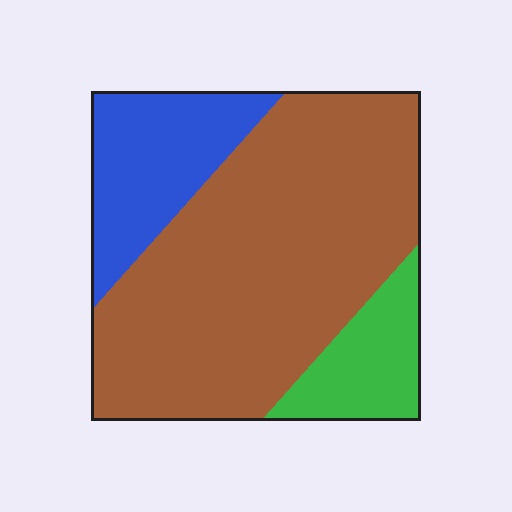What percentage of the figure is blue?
Blue takes up about one fifth (1/5) of the figure.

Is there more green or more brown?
Brown.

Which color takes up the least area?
Green, at roughly 15%.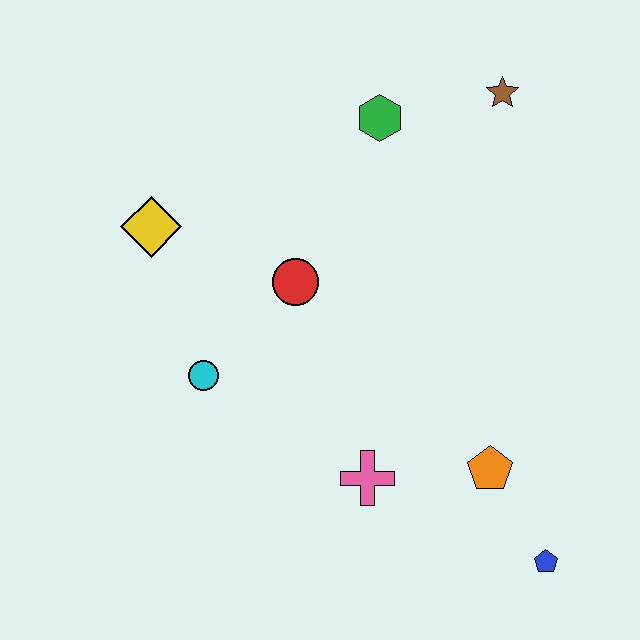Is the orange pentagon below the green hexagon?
Yes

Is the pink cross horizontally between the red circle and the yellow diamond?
No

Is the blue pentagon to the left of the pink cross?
No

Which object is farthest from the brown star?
The blue pentagon is farthest from the brown star.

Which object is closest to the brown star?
The green hexagon is closest to the brown star.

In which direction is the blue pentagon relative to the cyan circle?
The blue pentagon is to the right of the cyan circle.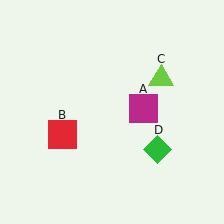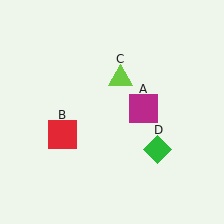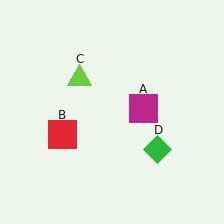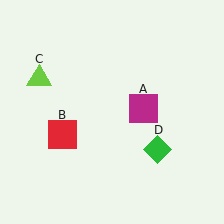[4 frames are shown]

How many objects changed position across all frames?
1 object changed position: lime triangle (object C).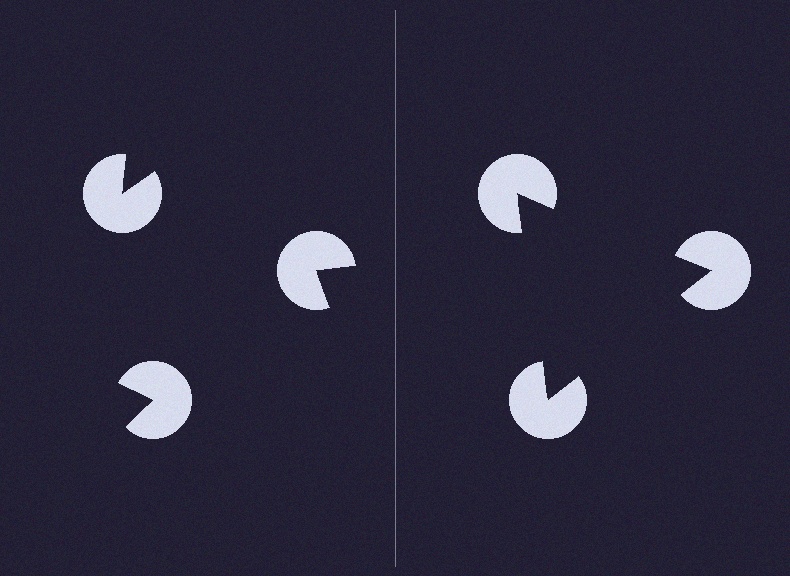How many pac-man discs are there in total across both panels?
6 — 3 on each side.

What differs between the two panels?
The pac-man discs are positioned identically on both sides; only the wedge orientations differ. On the right they align to a triangle; on the left they are misaligned.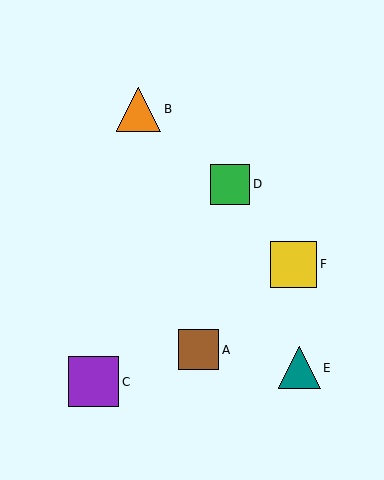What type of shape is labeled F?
Shape F is a yellow square.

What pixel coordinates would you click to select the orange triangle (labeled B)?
Click at (139, 109) to select the orange triangle B.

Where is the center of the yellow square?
The center of the yellow square is at (294, 264).